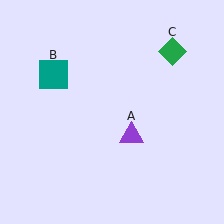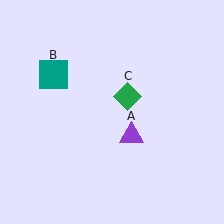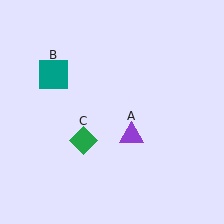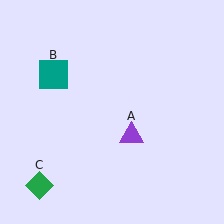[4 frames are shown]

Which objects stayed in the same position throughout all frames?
Purple triangle (object A) and teal square (object B) remained stationary.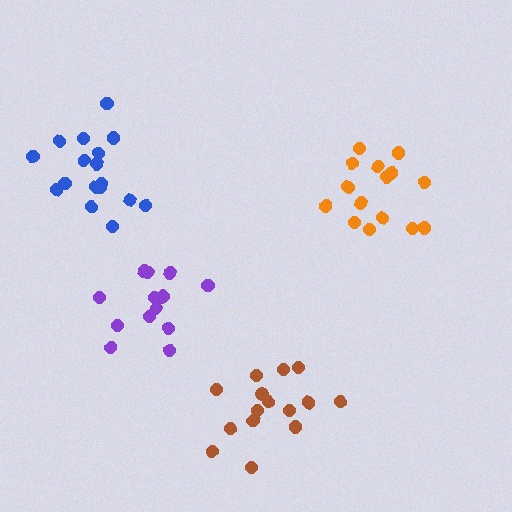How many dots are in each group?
Group 1: 14 dots, Group 2: 15 dots, Group 3: 15 dots, Group 4: 17 dots (61 total).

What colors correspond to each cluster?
The clusters are colored: purple, brown, orange, blue.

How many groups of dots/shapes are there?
There are 4 groups.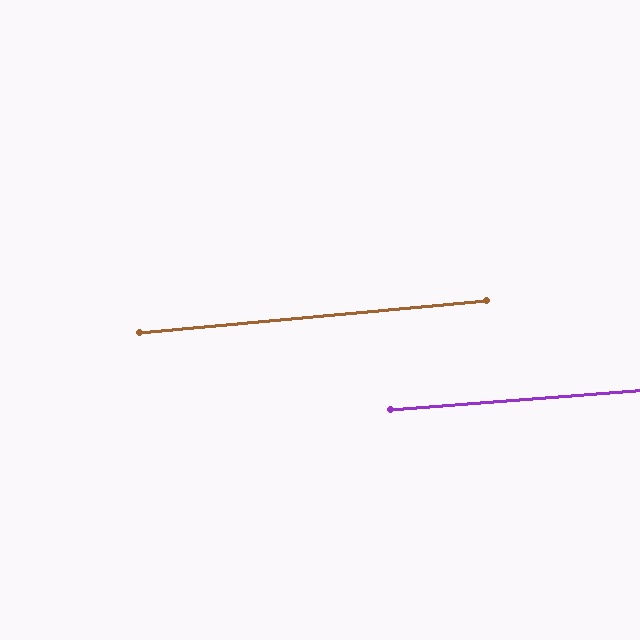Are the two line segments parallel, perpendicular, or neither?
Parallel — their directions differ by only 0.7°.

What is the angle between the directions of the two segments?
Approximately 1 degree.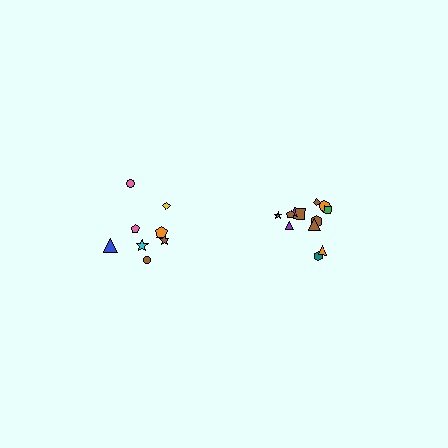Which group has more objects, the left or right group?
The right group.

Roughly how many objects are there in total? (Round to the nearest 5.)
Roughly 20 objects in total.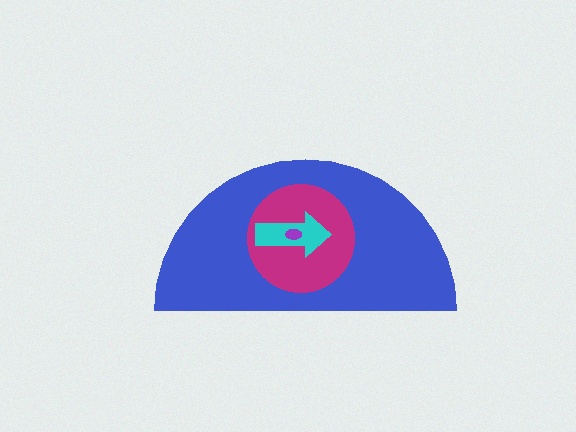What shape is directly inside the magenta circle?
The cyan arrow.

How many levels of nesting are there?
4.